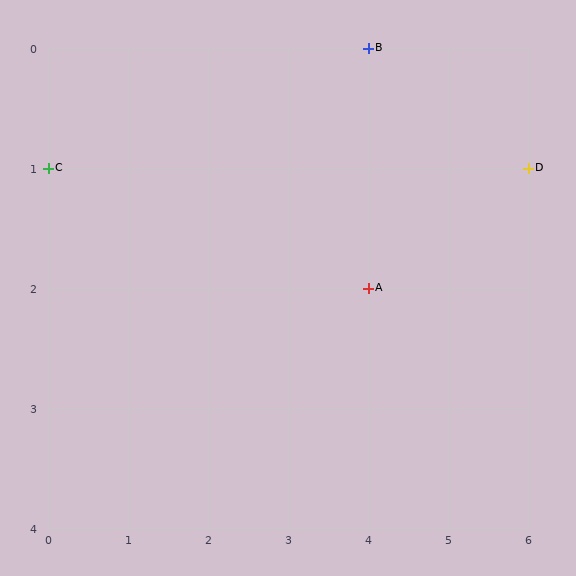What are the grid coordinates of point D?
Point D is at grid coordinates (6, 1).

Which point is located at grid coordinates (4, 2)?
Point A is at (4, 2).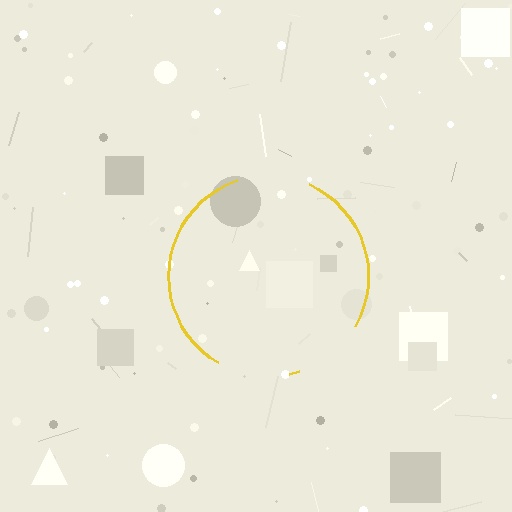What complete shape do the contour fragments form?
The contour fragments form a circle.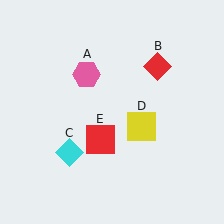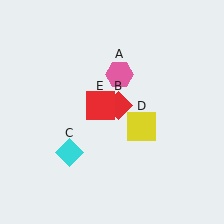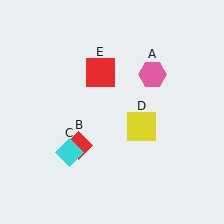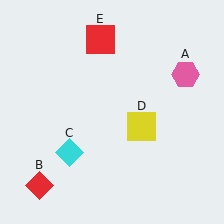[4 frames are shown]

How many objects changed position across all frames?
3 objects changed position: pink hexagon (object A), red diamond (object B), red square (object E).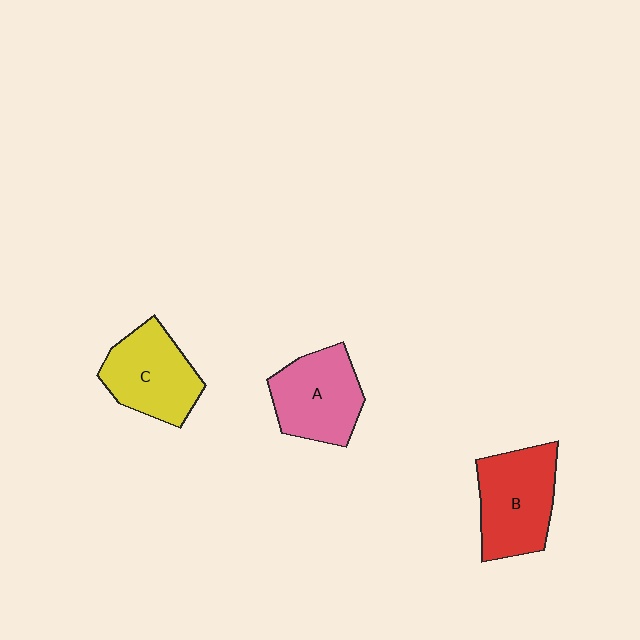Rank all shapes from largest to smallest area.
From largest to smallest: B (red), A (pink), C (yellow).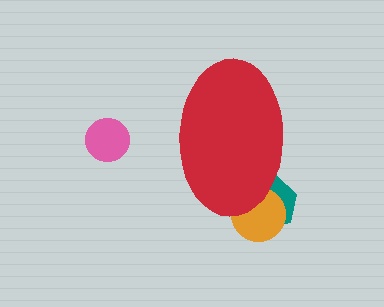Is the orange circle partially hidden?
Yes, the orange circle is partially hidden behind the red ellipse.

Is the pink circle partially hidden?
No, the pink circle is fully visible.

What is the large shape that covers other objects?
A red ellipse.